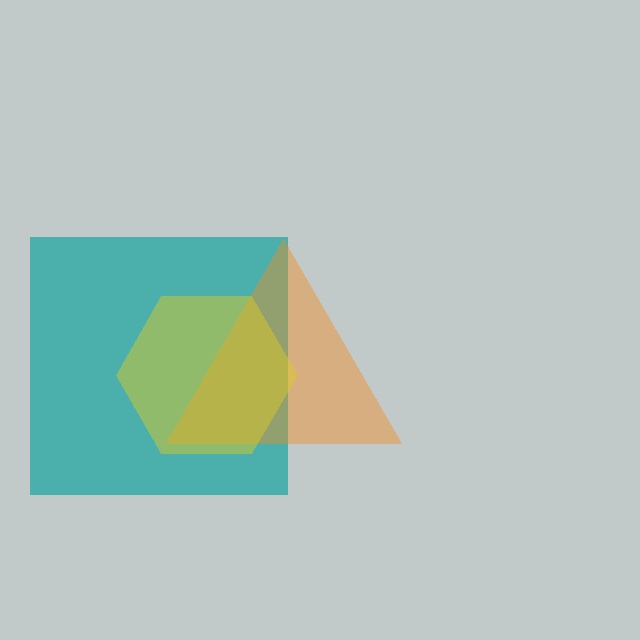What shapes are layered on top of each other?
The layered shapes are: a teal square, an orange triangle, a yellow hexagon.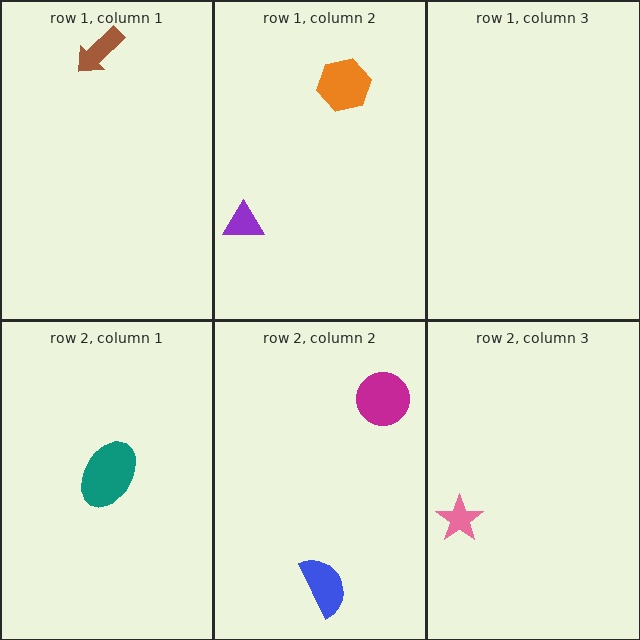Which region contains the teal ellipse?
The row 2, column 1 region.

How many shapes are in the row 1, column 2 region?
2.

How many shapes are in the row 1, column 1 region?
1.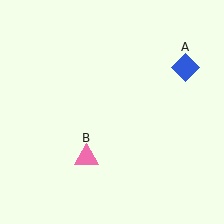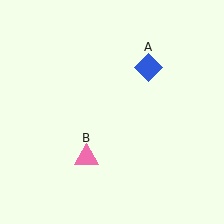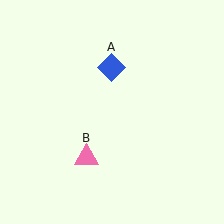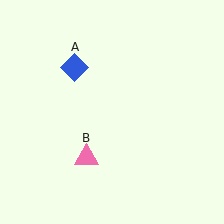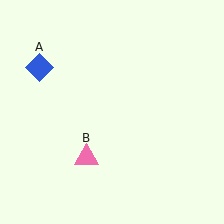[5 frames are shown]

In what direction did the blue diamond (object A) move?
The blue diamond (object A) moved left.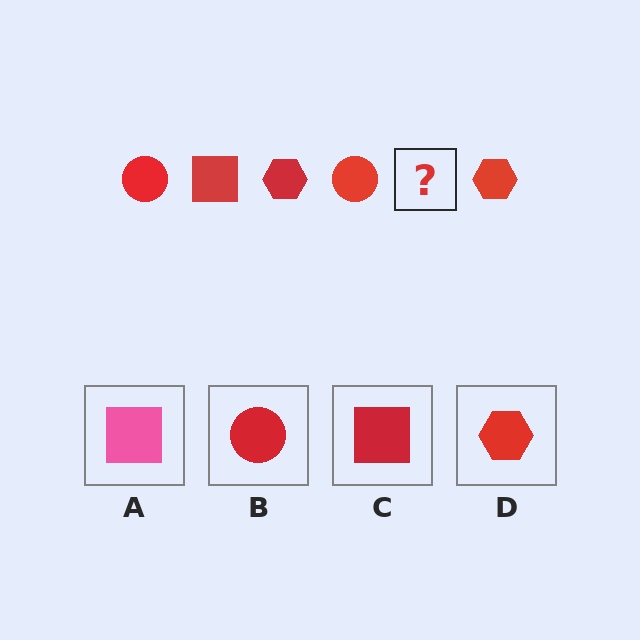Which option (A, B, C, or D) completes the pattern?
C.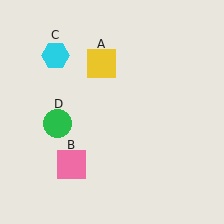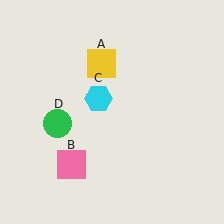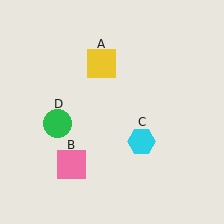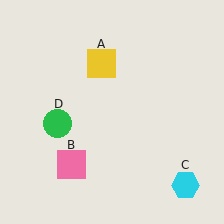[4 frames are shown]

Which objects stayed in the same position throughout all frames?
Yellow square (object A) and pink square (object B) and green circle (object D) remained stationary.